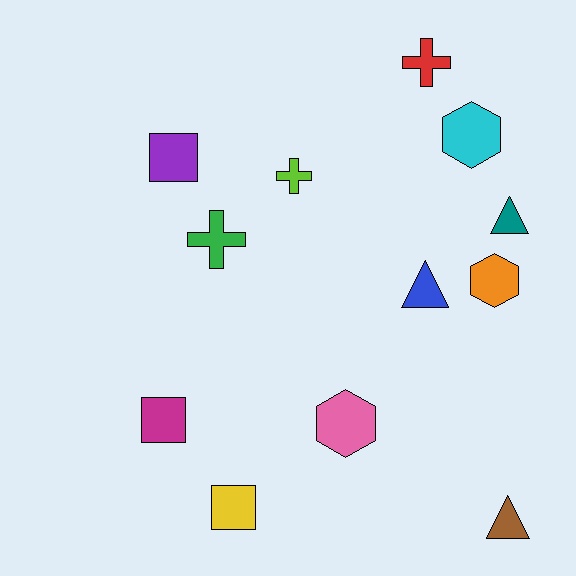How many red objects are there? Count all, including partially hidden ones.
There is 1 red object.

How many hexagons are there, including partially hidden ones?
There are 3 hexagons.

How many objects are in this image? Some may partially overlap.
There are 12 objects.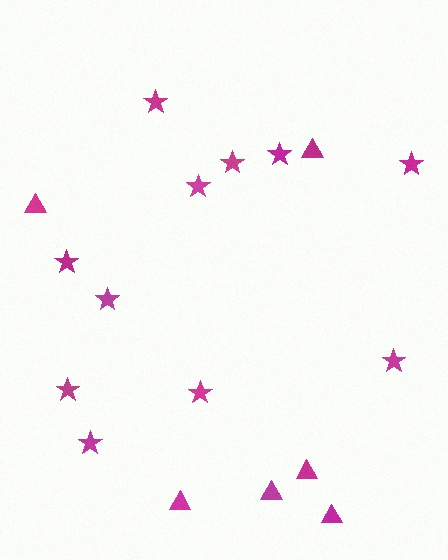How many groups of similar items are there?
There are 2 groups: one group of stars (11) and one group of triangles (6).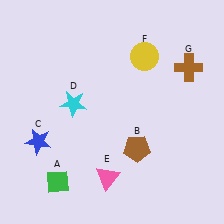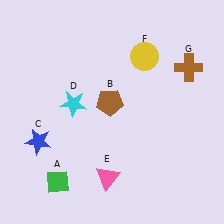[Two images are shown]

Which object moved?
The brown pentagon (B) moved up.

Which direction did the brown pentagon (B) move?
The brown pentagon (B) moved up.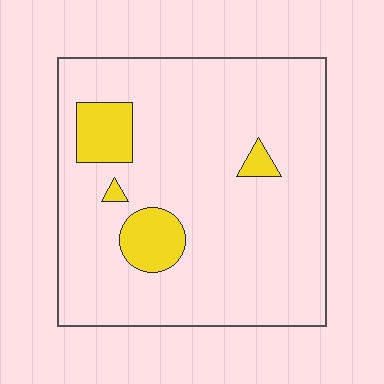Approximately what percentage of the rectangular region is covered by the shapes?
Approximately 10%.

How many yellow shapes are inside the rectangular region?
4.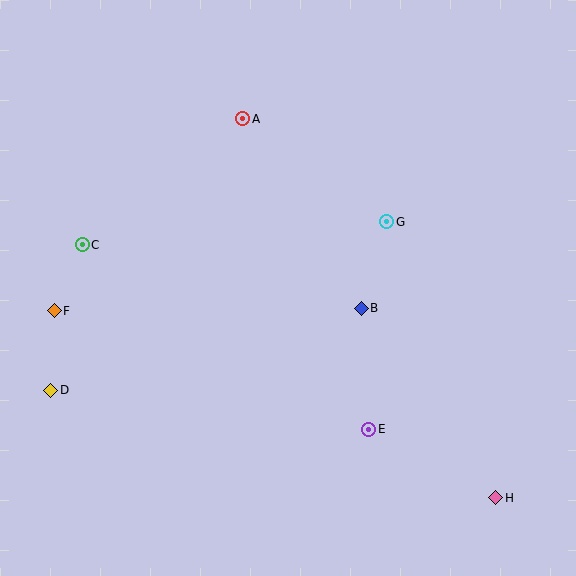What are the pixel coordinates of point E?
Point E is at (369, 429).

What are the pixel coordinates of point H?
Point H is at (496, 498).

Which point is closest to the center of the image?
Point B at (361, 308) is closest to the center.